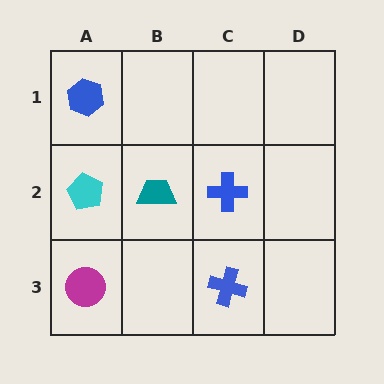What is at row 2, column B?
A teal trapezoid.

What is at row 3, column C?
A blue cross.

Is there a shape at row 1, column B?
No, that cell is empty.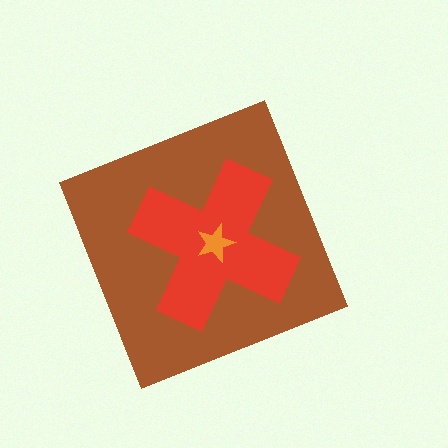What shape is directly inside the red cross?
The orange star.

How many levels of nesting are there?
3.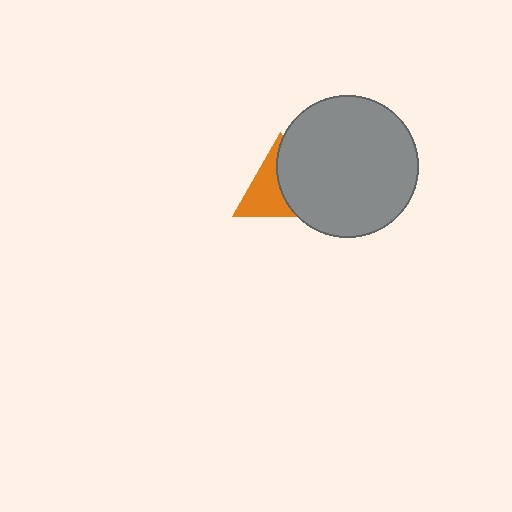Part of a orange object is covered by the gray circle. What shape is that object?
It is a triangle.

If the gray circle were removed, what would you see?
You would see the complete orange triangle.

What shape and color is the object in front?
The object in front is a gray circle.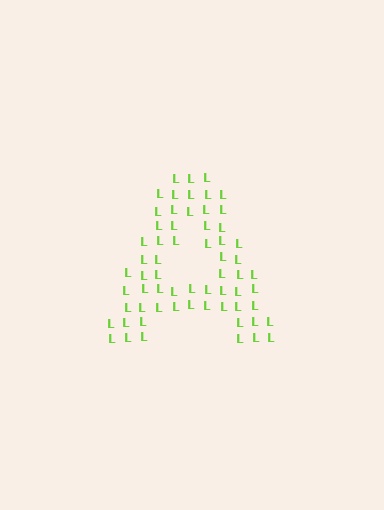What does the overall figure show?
The overall figure shows the letter A.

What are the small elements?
The small elements are letter L's.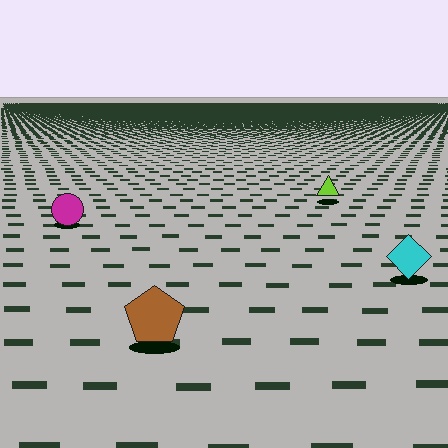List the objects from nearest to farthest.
From nearest to farthest: the brown pentagon, the cyan diamond, the magenta circle, the lime triangle.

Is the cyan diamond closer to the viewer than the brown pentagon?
No. The brown pentagon is closer — you can tell from the texture gradient: the ground texture is coarser near it.